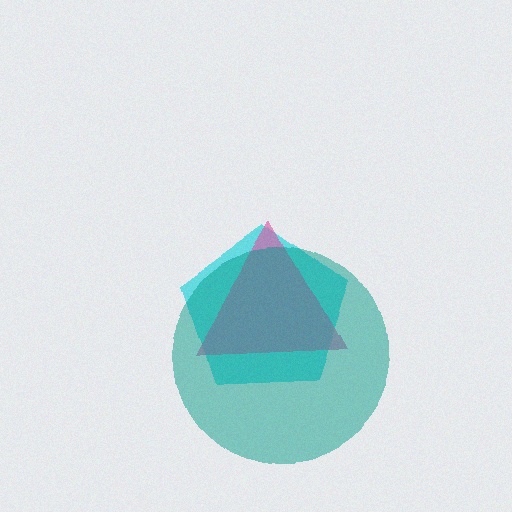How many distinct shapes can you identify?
There are 3 distinct shapes: a cyan pentagon, a pink triangle, a teal circle.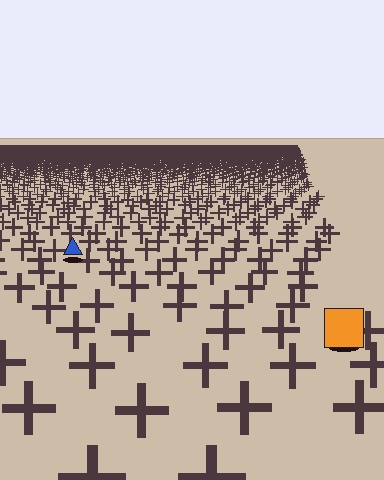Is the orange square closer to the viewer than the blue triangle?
Yes. The orange square is closer — you can tell from the texture gradient: the ground texture is coarser near it.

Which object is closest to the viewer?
The orange square is closest. The texture marks near it are larger and more spread out.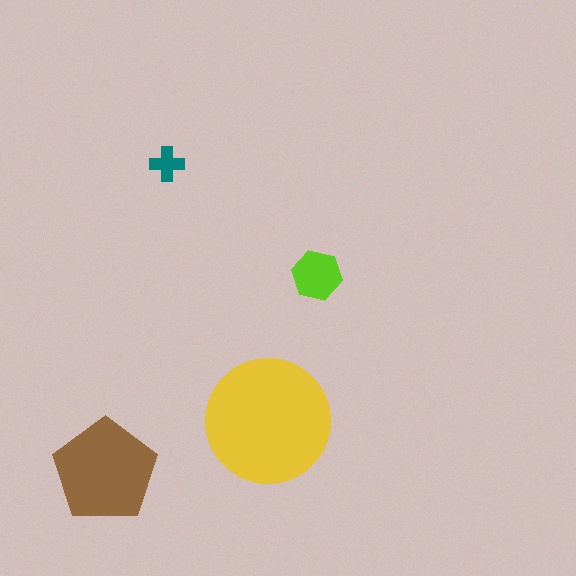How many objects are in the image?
There are 4 objects in the image.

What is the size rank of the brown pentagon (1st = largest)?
2nd.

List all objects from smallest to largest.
The teal cross, the lime hexagon, the brown pentagon, the yellow circle.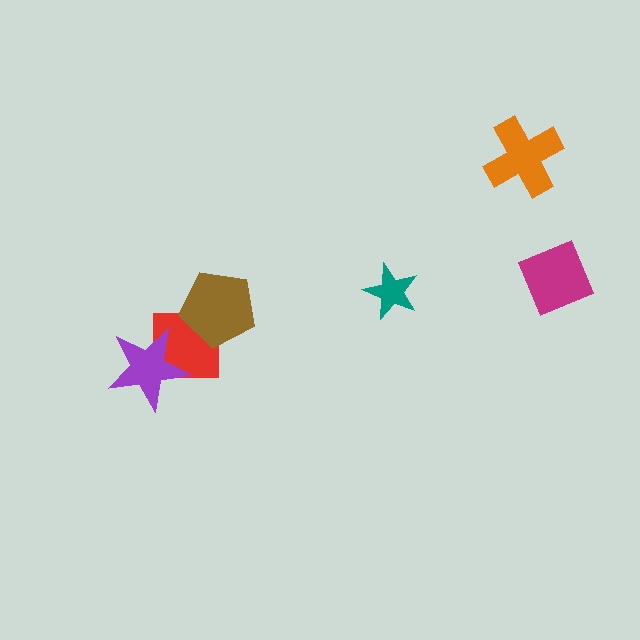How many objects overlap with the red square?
2 objects overlap with the red square.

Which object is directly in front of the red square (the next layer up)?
The purple star is directly in front of the red square.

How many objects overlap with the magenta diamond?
0 objects overlap with the magenta diamond.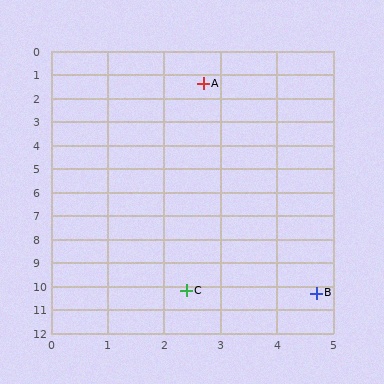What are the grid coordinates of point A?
Point A is at approximately (2.7, 1.4).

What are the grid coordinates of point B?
Point B is at approximately (4.7, 10.3).